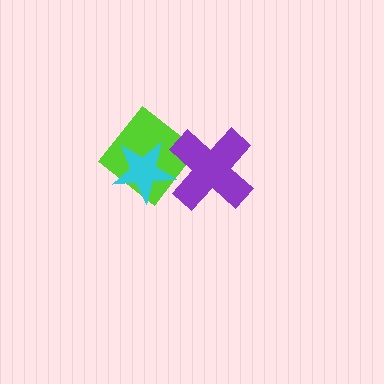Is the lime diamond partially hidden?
Yes, it is partially covered by another shape.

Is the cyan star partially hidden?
Yes, it is partially covered by another shape.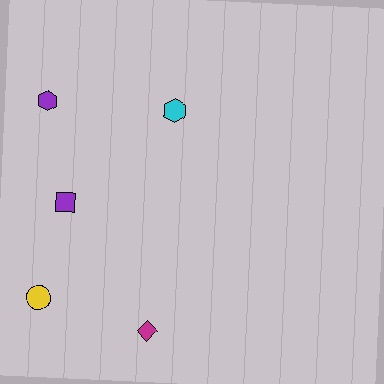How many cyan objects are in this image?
There is 1 cyan object.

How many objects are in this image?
There are 5 objects.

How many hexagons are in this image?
There are 2 hexagons.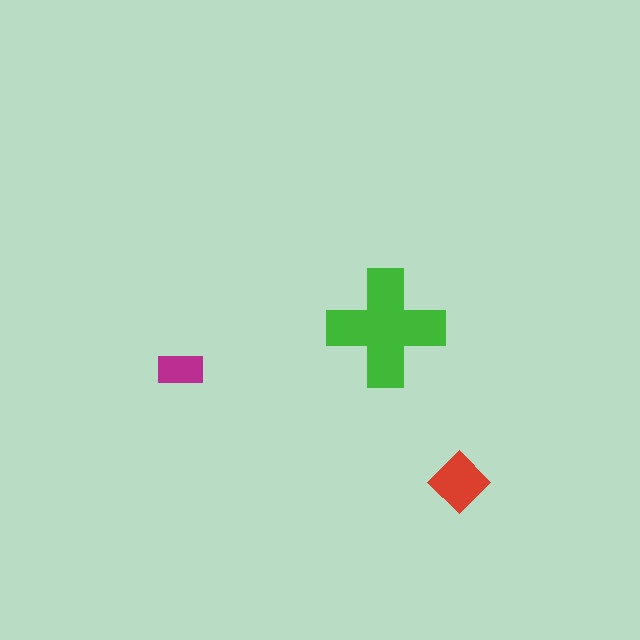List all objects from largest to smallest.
The green cross, the red diamond, the magenta rectangle.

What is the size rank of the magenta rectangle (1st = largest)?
3rd.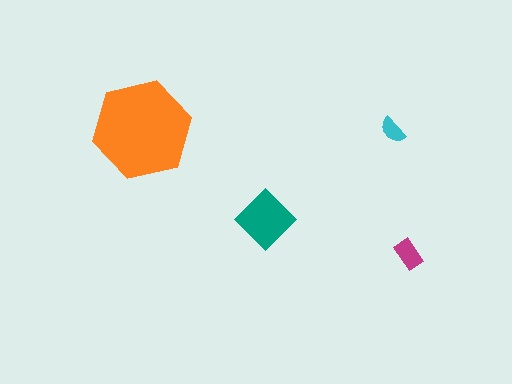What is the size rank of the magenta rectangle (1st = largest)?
3rd.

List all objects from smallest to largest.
The cyan semicircle, the magenta rectangle, the teal diamond, the orange hexagon.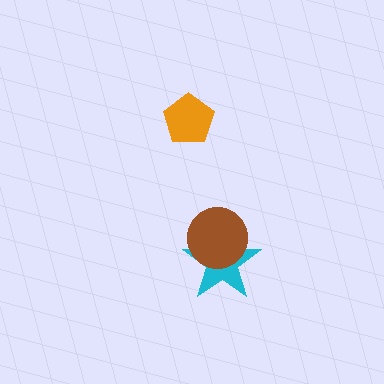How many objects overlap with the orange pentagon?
0 objects overlap with the orange pentagon.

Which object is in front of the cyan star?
The brown circle is in front of the cyan star.